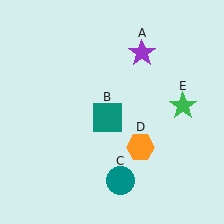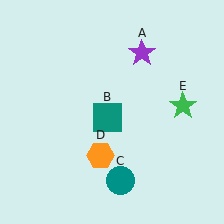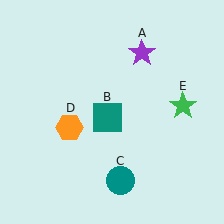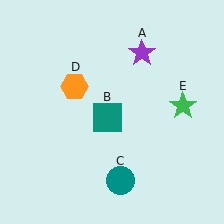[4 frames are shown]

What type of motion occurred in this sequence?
The orange hexagon (object D) rotated clockwise around the center of the scene.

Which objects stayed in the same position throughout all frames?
Purple star (object A) and teal square (object B) and teal circle (object C) and green star (object E) remained stationary.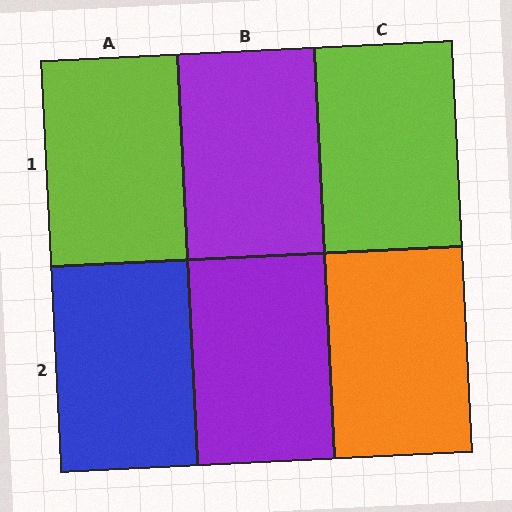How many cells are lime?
2 cells are lime.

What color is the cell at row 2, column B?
Purple.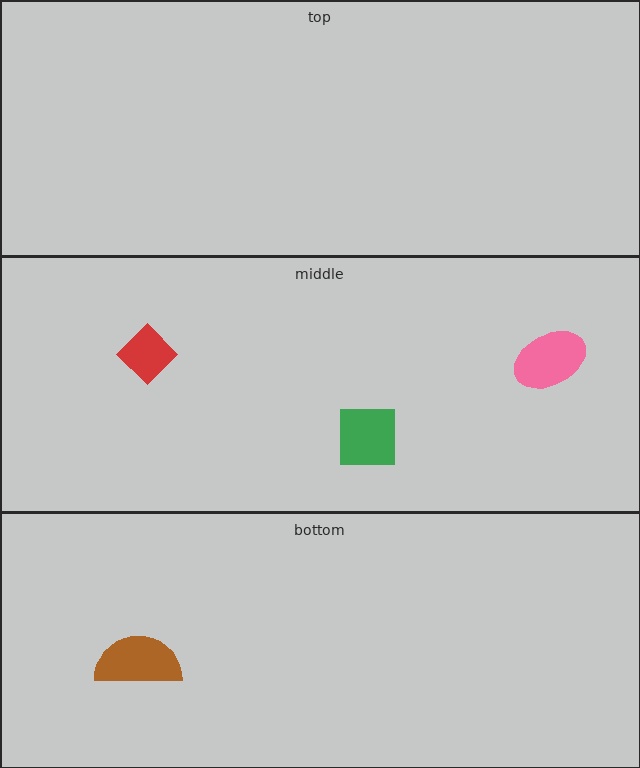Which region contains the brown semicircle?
The bottom region.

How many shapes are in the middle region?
3.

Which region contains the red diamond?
The middle region.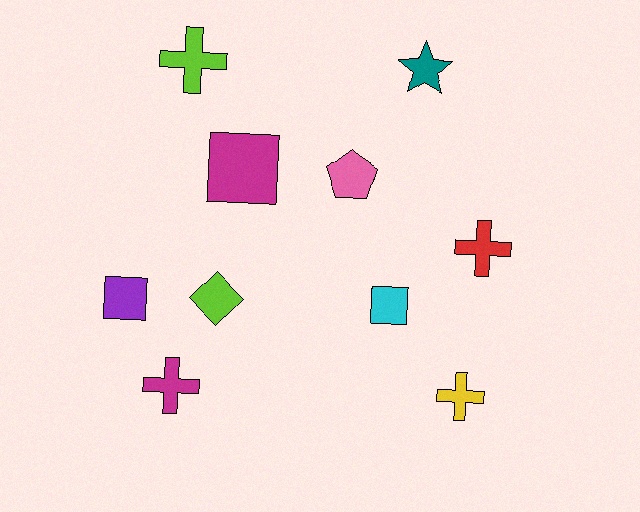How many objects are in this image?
There are 10 objects.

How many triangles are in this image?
There are no triangles.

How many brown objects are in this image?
There are no brown objects.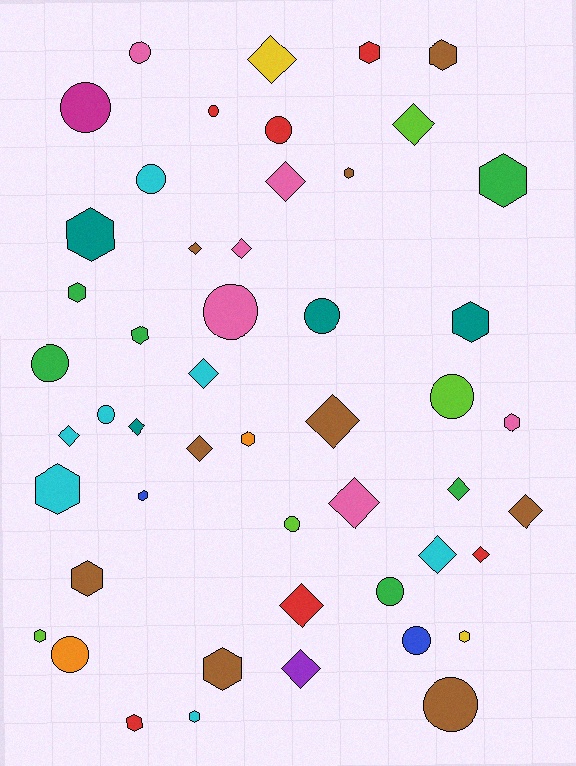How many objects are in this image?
There are 50 objects.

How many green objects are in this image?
There are 6 green objects.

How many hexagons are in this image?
There are 18 hexagons.